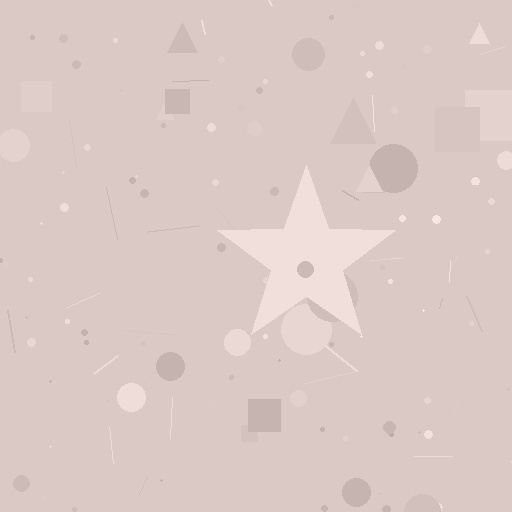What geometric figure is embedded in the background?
A star is embedded in the background.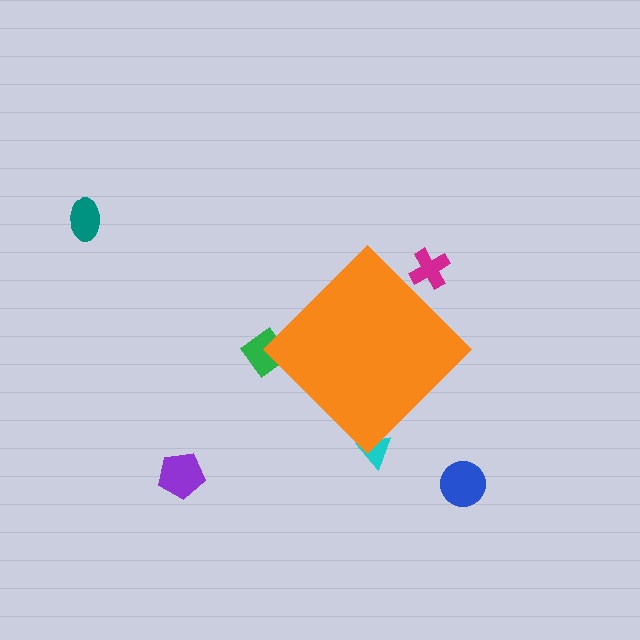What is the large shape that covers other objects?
An orange diamond.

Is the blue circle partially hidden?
No, the blue circle is fully visible.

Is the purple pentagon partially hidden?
No, the purple pentagon is fully visible.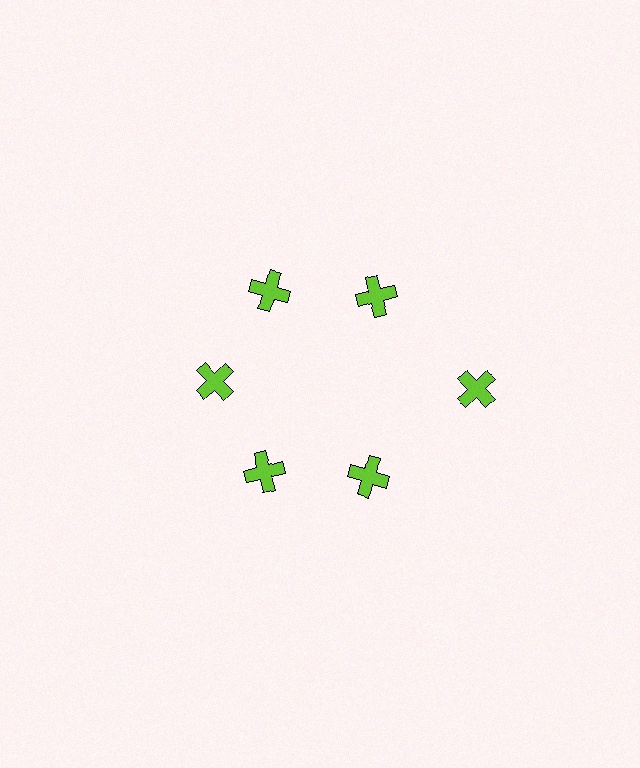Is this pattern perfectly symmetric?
No. The 6 lime crosses are arranged in a ring, but one element near the 3 o'clock position is pushed outward from the center, breaking the 6-fold rotational symmetry.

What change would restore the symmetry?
The symmetry would be restored by moving it inward, back onto the ring so that all 6 crosses sit at equal angles and equal distance from the center.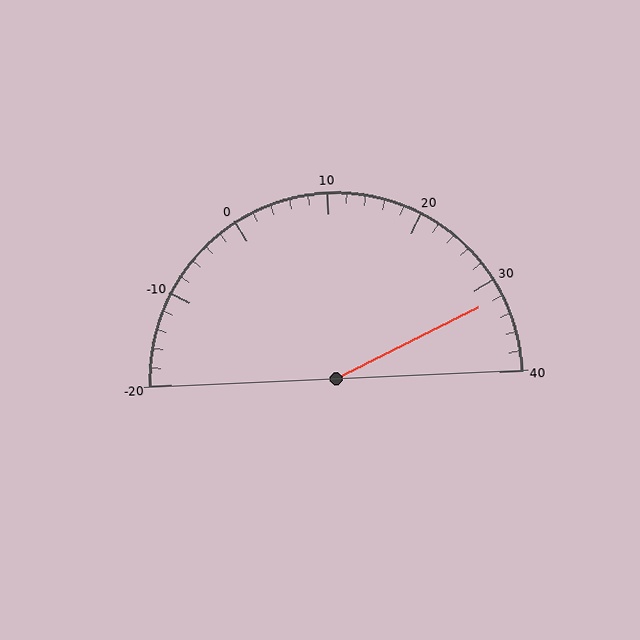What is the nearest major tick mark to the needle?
The nearest major tick mark is 30.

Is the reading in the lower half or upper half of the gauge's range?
The reading is in the upper half of the range (-20 to 40).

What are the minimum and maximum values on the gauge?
The gauge ranges from -20 to 40.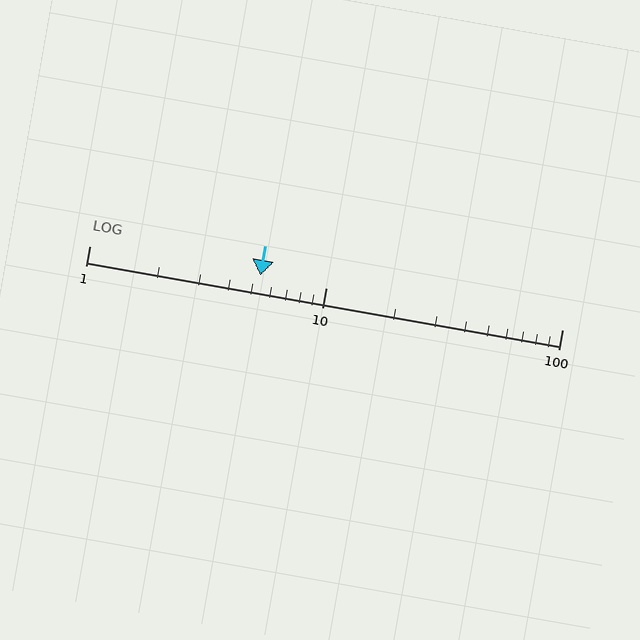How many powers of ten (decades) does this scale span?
The scale spans 2 decades, from 1 to 100.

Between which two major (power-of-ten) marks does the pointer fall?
The pointer is between 1 and 10.